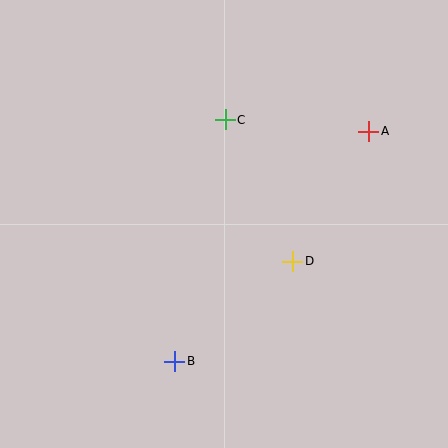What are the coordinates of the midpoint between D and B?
The midpoint between D and B is at (234, 311).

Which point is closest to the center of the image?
Point D at (293, 261) is closest to the center.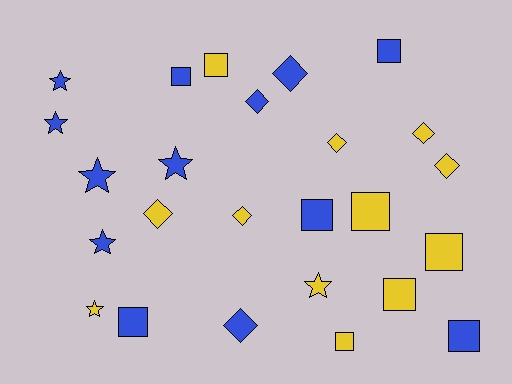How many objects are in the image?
There are 25 objects.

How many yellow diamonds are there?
There are 5 yellow diamonds.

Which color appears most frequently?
Blue, with 13 objects.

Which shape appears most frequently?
Square, with 10 objects.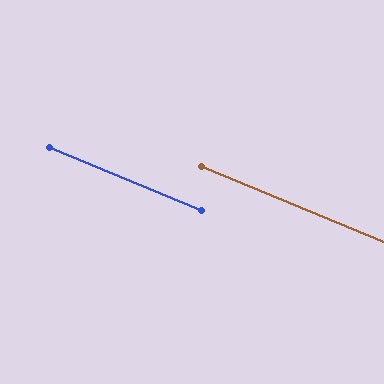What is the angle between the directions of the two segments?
Approximately 0 degrees.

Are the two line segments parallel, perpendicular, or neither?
Parallel — their directions differ by only 0.1°.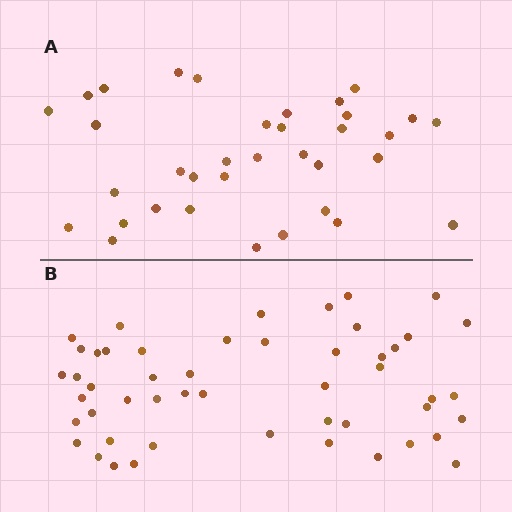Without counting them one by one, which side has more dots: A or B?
Region B (the bottom region) has more dots.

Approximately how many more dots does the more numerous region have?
Region B has approximately 15 more dots than region A.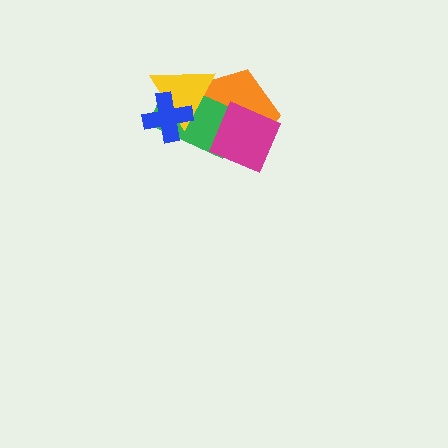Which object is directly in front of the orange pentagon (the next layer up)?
The green rectangle is directly in front of the orange pentagon.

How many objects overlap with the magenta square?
2 objects overlap with the magenta square.